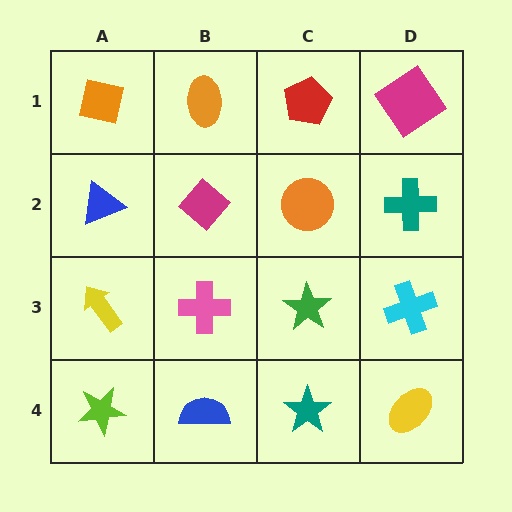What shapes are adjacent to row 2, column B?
An orange ellipse (row 1, column B), a pink cross (row 3, column B), a blue triangle (row 2, column A), an orange circle (row 2, column C).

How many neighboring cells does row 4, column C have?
3.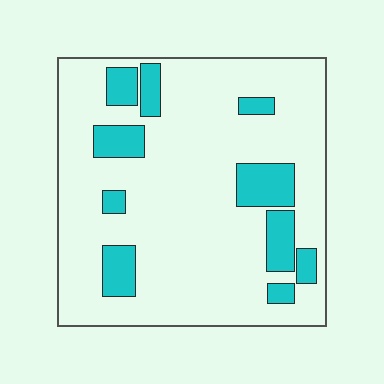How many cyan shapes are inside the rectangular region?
10.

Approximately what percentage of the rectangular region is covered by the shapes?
Approximately 20%.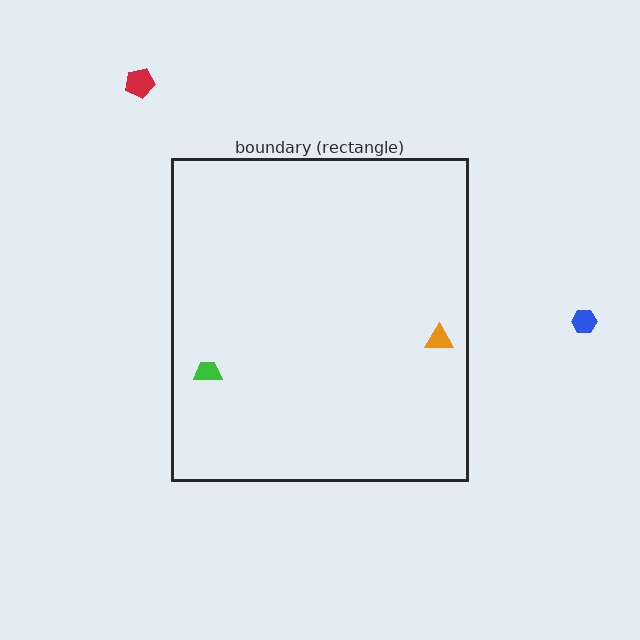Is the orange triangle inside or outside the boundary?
Inside.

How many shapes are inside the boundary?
2 inside, 2 outside.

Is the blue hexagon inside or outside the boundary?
Outside.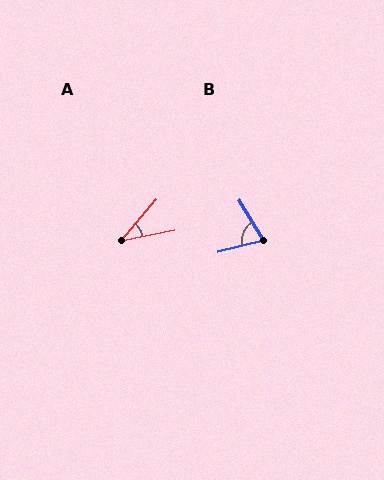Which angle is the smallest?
A, at approximately 39 degrees.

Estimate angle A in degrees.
Approximately 39 degrees.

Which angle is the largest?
B, at approximately 73 degrees.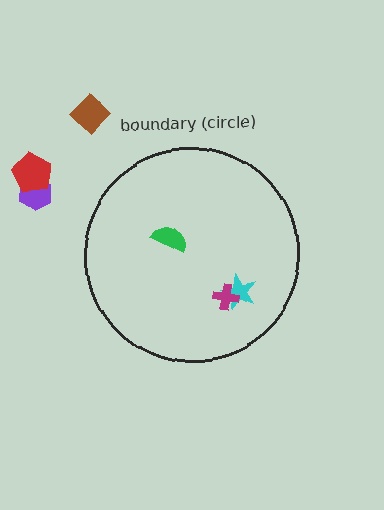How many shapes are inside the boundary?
3 inside, 3 outside.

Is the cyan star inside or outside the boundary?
Inside.